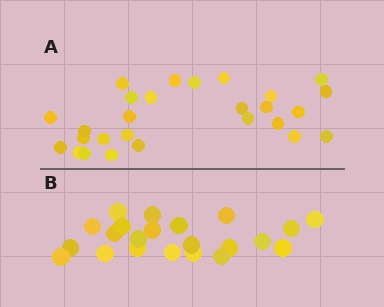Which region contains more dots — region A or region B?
Region A (the top region) has more dots.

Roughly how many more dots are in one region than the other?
Region A has about 5 more dots than region B.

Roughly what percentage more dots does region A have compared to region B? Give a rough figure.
About 25% more.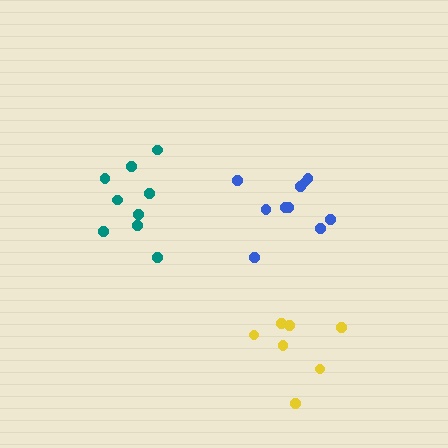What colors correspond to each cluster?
The clusters are colored: teal, blue, yellow.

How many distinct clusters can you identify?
There are 3 distinct clusters.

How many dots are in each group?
Group 1: 9 dots, Group 2: 10 dots, Group 3: 7 dots (26 total).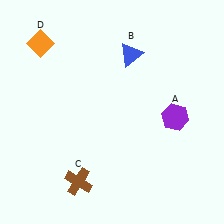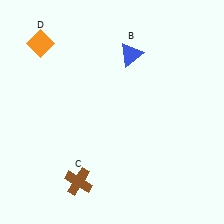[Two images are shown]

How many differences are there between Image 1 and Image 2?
There is 1 difference between the two images.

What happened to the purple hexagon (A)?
The purple hexagon (A) was removed in Image 2. It was in the bottom-right area of Image 1.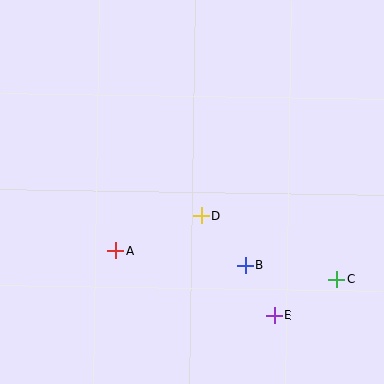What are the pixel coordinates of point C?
Point C is at (336, 279).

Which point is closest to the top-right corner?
Point D is closest to the top-right corner.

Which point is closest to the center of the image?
Point D at (201, 216) is closest to the center.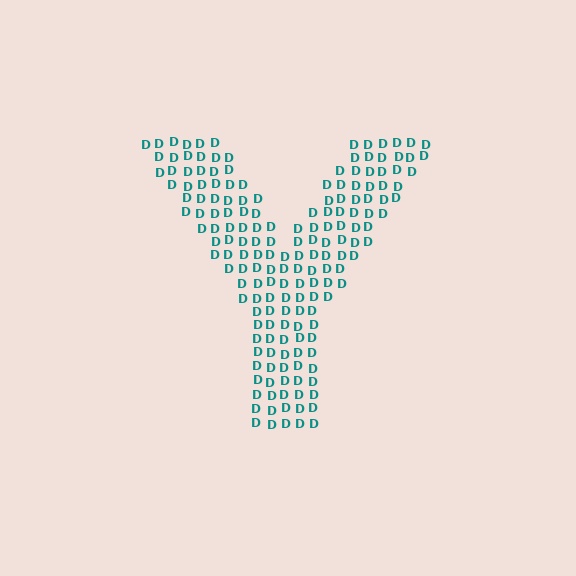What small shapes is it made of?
It is made of small letter D's.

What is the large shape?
The large shape is the letter Y.